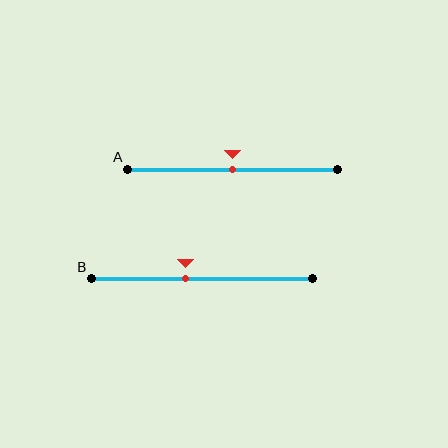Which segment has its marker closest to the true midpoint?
Segment A has its marker closest to the true midpoint.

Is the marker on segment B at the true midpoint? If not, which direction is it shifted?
No, the marker on segment B is shifted to the left by about 7% of the segment length.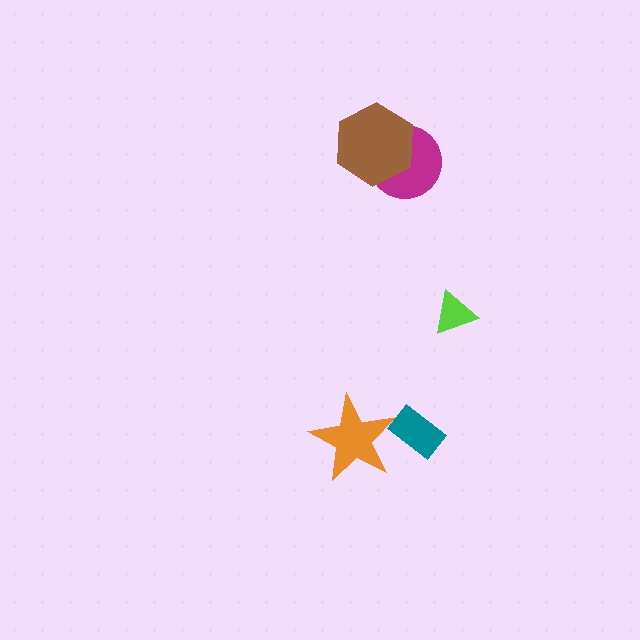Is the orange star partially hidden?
Yes, it is partially covered by another shape.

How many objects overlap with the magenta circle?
1 object overlaps with the magenta circle.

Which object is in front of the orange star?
The teal rectangle is in front of the orange star.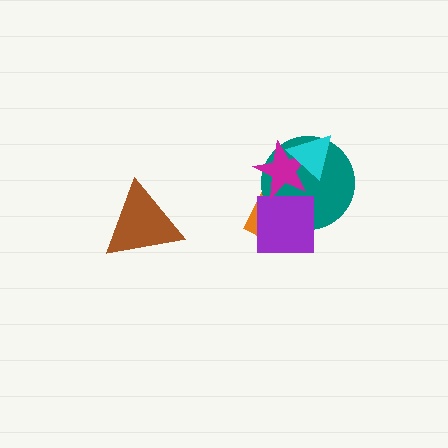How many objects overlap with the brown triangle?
0 objects overlap with the brown triangle.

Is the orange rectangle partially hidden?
Yes, it is partially covered by another shape.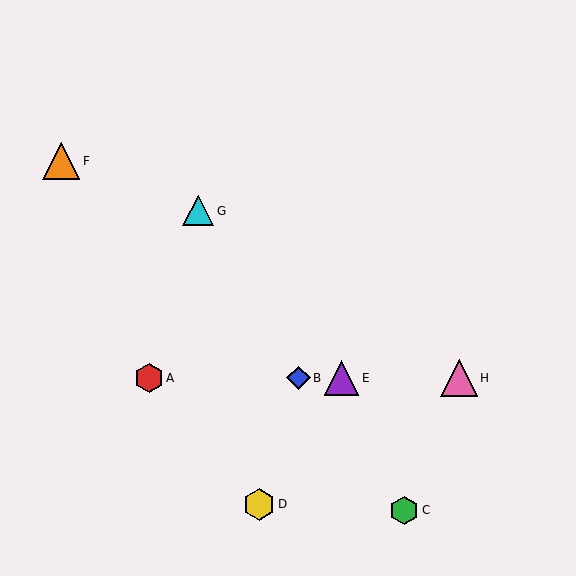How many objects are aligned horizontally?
4 objects (A, B, E, H) are aligned horizontally.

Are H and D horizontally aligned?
No, H is at y≈378 and D is at y≈504.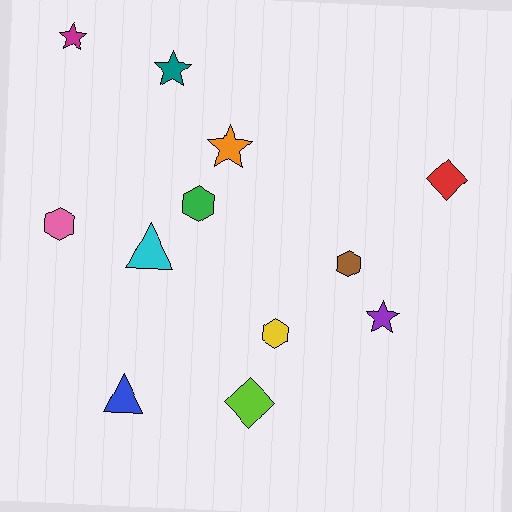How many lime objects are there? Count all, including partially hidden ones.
There is 1 lime object.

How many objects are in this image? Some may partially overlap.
There are 12 objects.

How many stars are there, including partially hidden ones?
There are 4 stars.